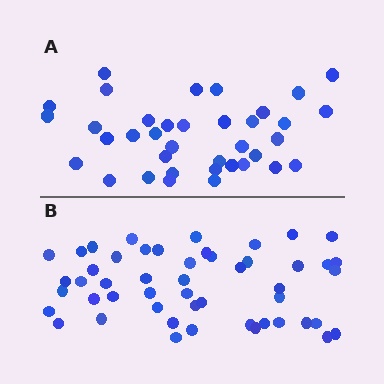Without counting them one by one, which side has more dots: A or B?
Region B (the bottom region) has more dots.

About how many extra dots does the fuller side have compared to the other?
Region B has approximately 15 more dots than region A.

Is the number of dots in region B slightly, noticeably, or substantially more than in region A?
Region B has noticeably more, but not dramatically so. The ratio is roughly 1.4 to 1.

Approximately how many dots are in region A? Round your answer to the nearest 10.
About 40 dots. (The exact count is 37, which rounds to 40.)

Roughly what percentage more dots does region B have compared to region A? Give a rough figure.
About 35% more.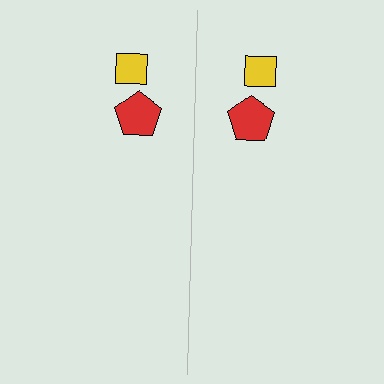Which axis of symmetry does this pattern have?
The pattern has a vertical axis of symmetry running through the center of the image.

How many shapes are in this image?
There are 4 shapes in this image.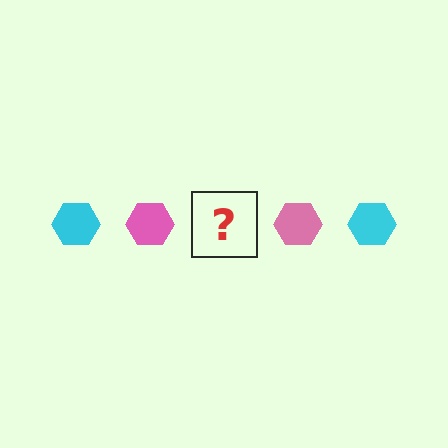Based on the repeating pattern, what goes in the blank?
The blank should be a cyan hexagon.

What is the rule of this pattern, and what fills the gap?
The rule is that the pattern cycles through cyan, pink hexagons. The gap should be filled with a cyan hexagon.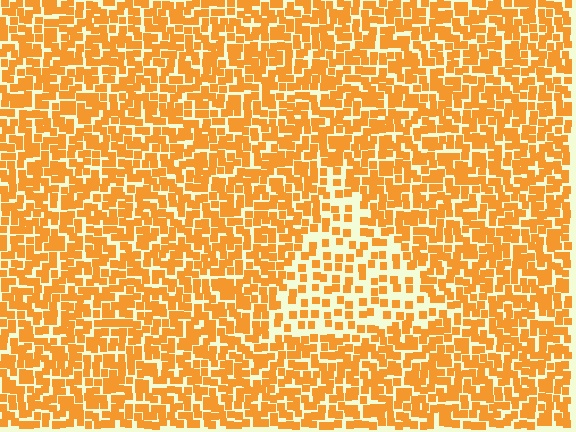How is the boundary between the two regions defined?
The boundary is defined by a change in element density (approximately 2.0x ratio). All elements are the same color, size, and shape.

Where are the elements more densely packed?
The elements are more densely packed outside the triangle boundary.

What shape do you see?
I see a triangle.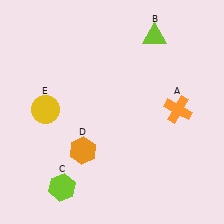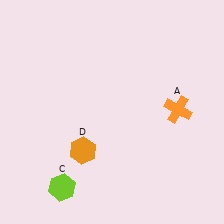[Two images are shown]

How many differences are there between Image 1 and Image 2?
There are 2 differences between the two images.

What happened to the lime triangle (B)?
The lime triangle (B) was removed in Image 2. It was in the top-right area of Image 1.